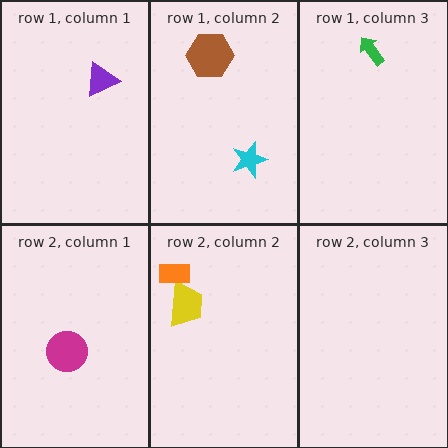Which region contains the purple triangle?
The row 1, column 1 region.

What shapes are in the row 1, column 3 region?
The green arrow.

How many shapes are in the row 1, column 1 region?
1.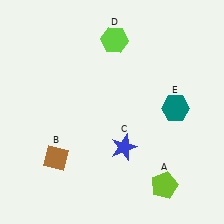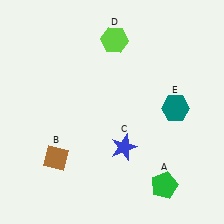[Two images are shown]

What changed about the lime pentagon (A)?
In Image 1, A is lime. In Image 2, it changed to green.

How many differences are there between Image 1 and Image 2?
There is 1 difference between the two images.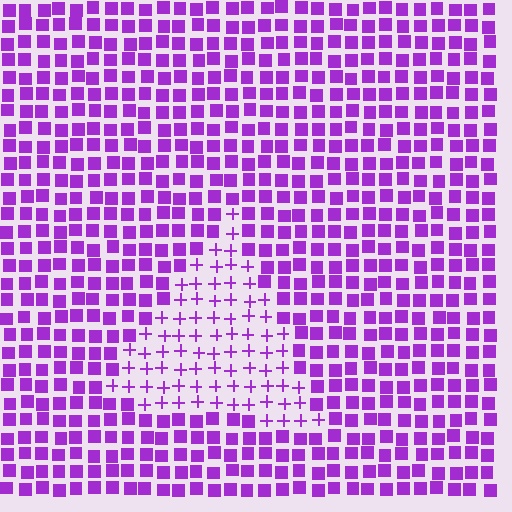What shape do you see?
I see a triangle.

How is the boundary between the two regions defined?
The boundary is defined by a change in element shape: plus signs inside vs. squares outside. All elements share the same color and spacing.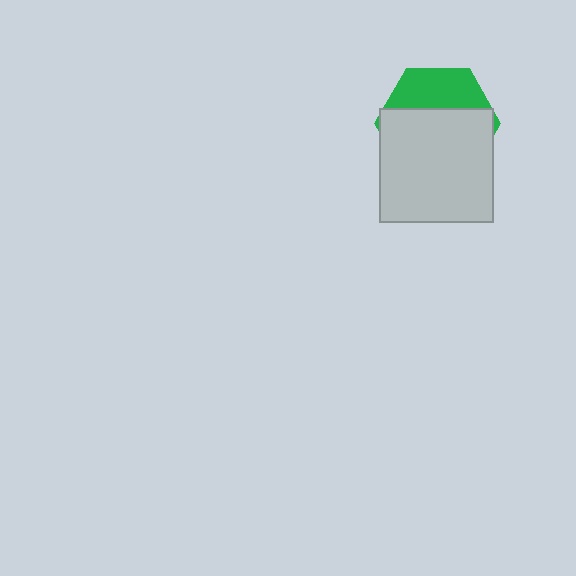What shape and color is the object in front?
The object in front is a light gray square.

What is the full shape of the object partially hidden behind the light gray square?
The partially hidden object is a green hexagon.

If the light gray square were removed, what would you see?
You would see the complete green hexagon.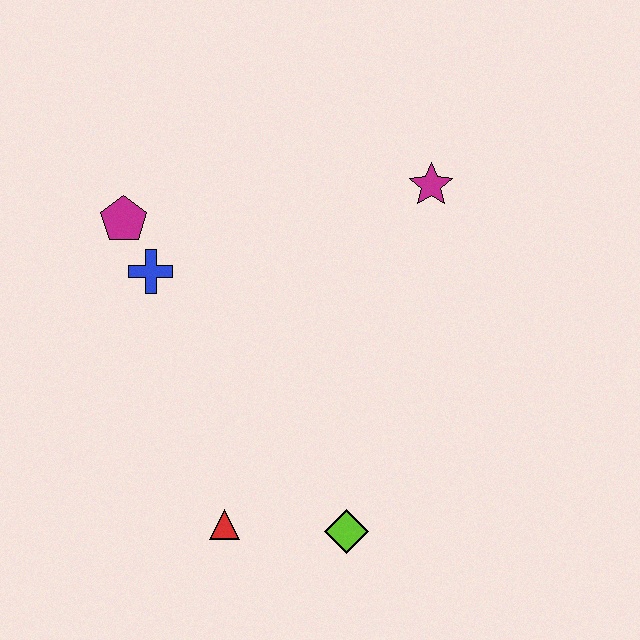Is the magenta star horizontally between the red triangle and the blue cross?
No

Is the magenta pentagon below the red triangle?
No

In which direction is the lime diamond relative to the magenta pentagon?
The lime diamond is below the magenta pentagon.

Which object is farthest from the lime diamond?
The magenta pentagon is farthest from the lime diamond.